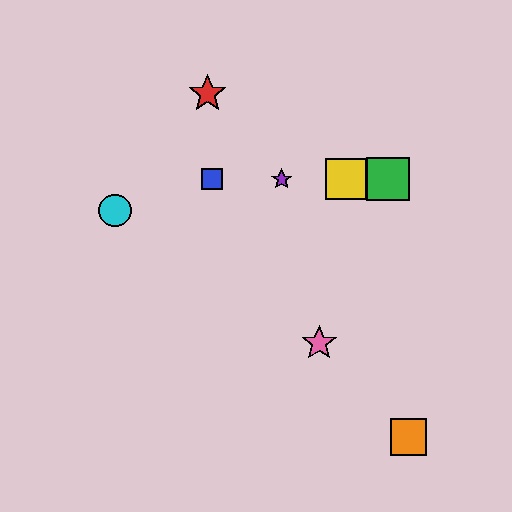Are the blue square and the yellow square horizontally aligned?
Yes, both are at y≈179.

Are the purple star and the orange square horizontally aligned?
No, the purple star is at y≈179 and the orange square is at y≈437.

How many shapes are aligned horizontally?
4 shapes (the blue square, the green square, the yellow square, the purple star) are aligned horizontally.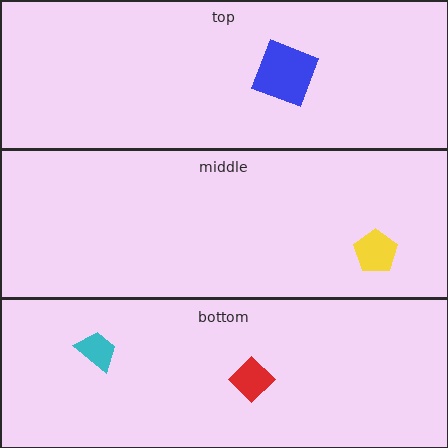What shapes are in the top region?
The blue square.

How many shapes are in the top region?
1.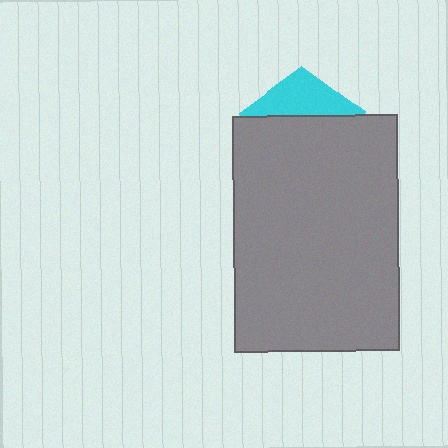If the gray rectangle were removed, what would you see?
You would see the complete cyan pentagon.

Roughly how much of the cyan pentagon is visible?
A small part of it is visible (roughly 30%).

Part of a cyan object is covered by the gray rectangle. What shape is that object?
It is a pentagon.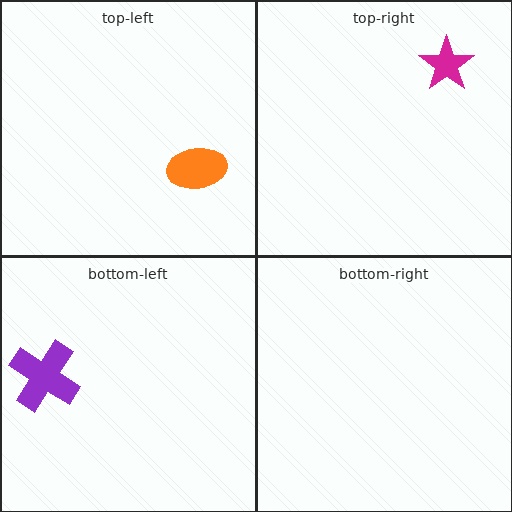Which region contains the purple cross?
The bottom-left region.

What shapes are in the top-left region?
The orange ellipse.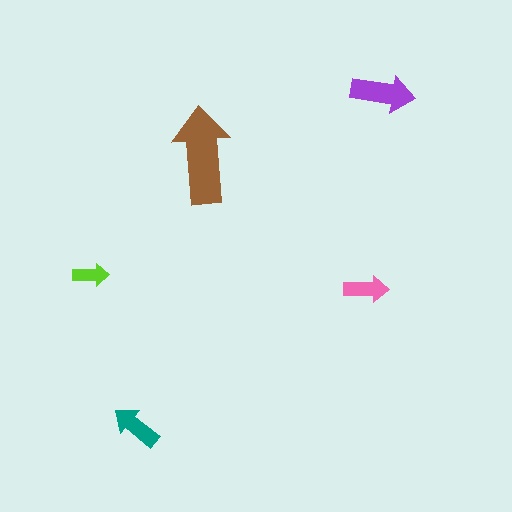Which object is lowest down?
The teal arrow is bottommost.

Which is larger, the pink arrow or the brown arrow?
The brown one.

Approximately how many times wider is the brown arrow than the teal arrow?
About 2 times wider.